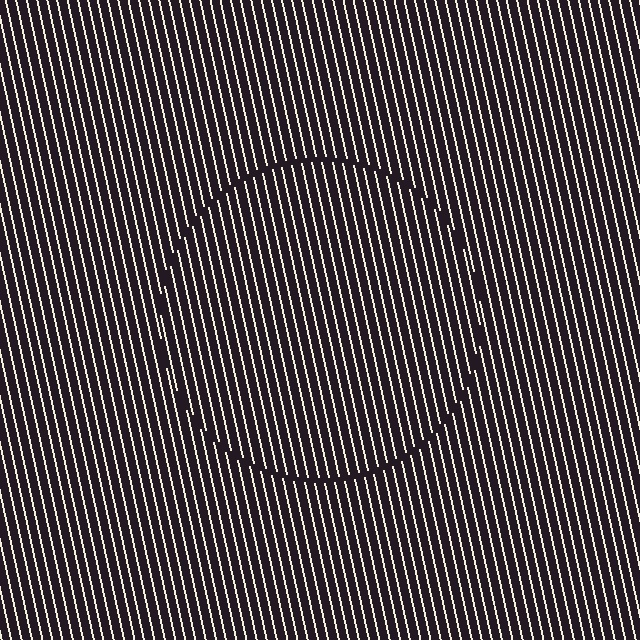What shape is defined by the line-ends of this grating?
An illusory circle. The interior of the shape contains the same grating, shifted by half a period — the contour is defined by the phase discontinuity where line-ends from the inner and outer gratings abut.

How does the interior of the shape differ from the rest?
The interior of the shape contains the same grating, shifted by half a period — the contour is defined by the phase discontinuity where line-ends from the inner and outer gratings abut.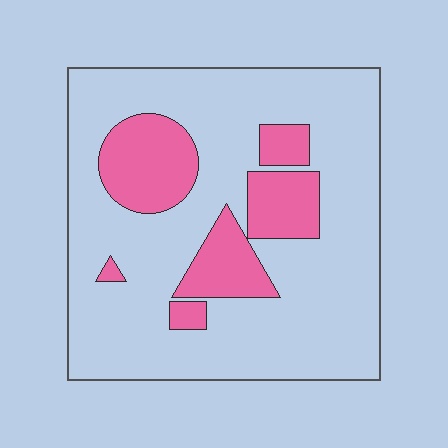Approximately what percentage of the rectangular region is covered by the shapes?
Approximately 20%.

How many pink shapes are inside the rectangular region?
6.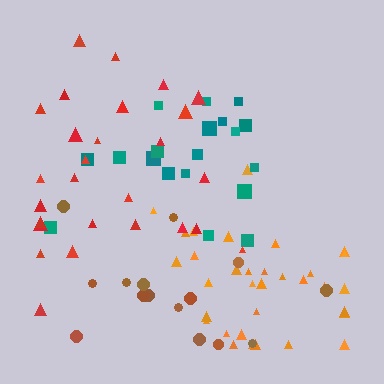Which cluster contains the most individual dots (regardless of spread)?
Orange (33).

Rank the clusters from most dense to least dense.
orange, teal, red, brown.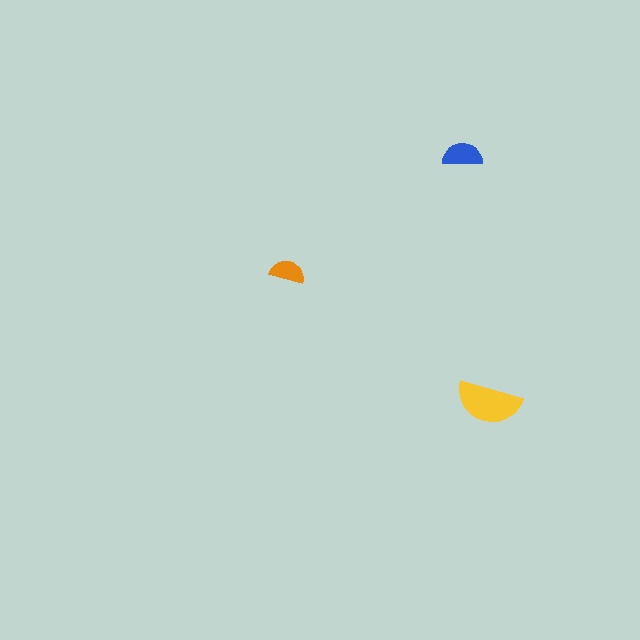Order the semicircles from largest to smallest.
the yellow one, the blue one, the orange one.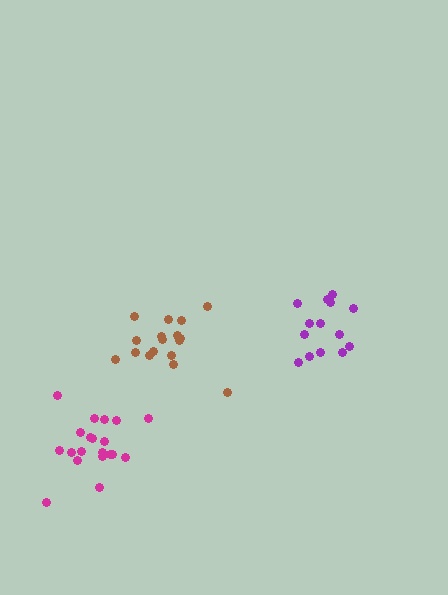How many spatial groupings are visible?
There are 3 spatial groupings.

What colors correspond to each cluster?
The clusters are colored: purple, magenta, brown.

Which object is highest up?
The purple cluster is topmost.